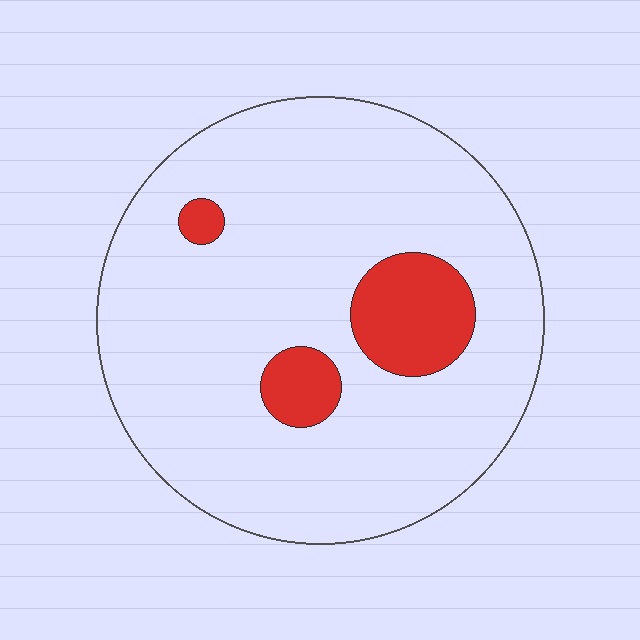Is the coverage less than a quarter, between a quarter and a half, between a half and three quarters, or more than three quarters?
Less than a quarter.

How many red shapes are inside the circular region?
3.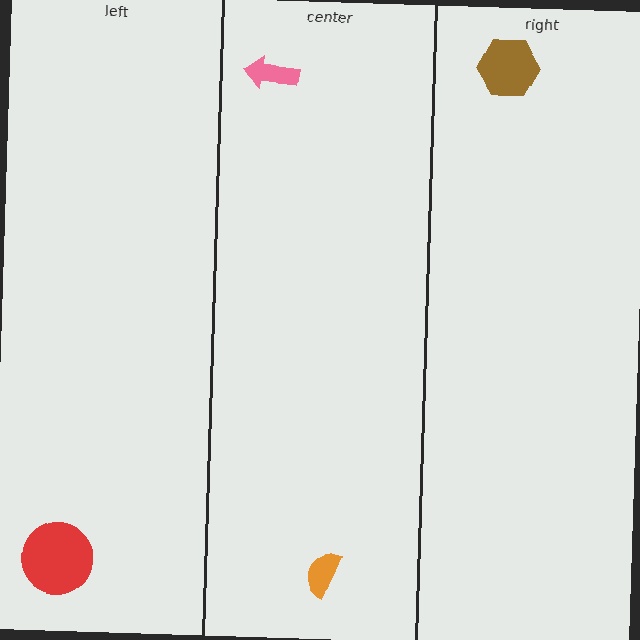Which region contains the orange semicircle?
The center region.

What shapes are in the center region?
The orange semicircle, the pink arrow.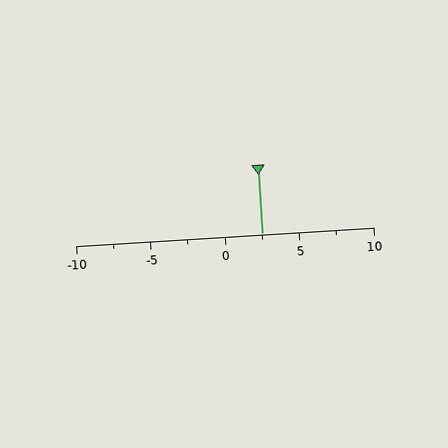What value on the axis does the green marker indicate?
The marker indicates approximately 2.5.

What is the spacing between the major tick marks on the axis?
The major ticks are spaced 5 apart.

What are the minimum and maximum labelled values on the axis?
The axis runs from -10 to 10.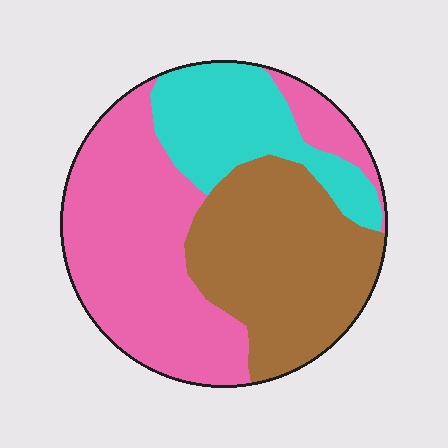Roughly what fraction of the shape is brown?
Brown covers 35% of the shape.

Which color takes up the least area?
Cyan, at roughly 20%.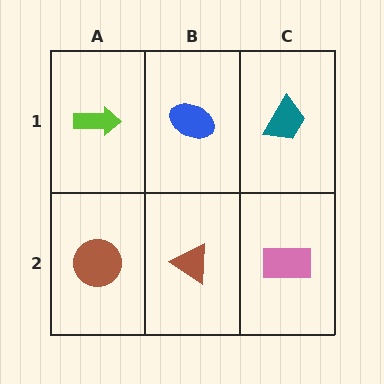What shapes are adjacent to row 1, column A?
A brown circle (row 2, column A), a blue ellipse (row 1, column B).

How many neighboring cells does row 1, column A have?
2.